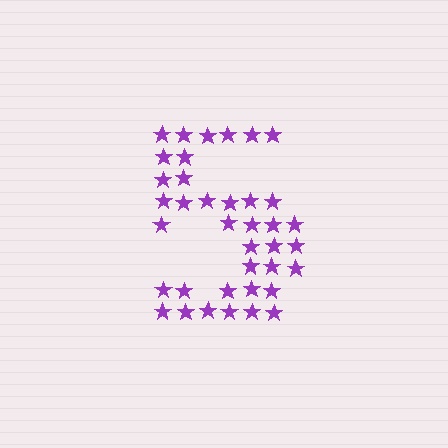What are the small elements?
The small elements are stars.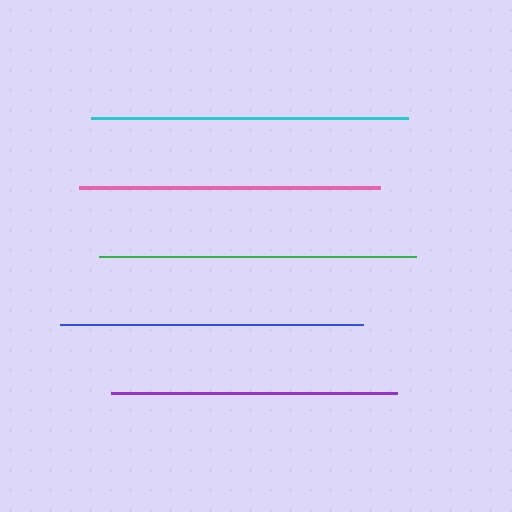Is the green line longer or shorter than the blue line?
The green line is longer than the blue line.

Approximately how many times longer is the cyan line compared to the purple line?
The cyan line is approximately 1.1 times the length of the purple line.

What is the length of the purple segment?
The purple segment is approximately 286 pixels long.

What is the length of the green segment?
The green segment is approximately 317 pixels long.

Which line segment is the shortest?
The purple line is the shortest at approximately 286 pixels.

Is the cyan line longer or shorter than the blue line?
The cyan line is longer than the blue line.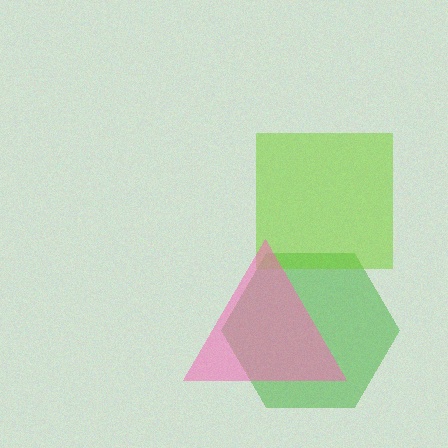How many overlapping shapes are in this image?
There are 3 overlapping shapes in the image.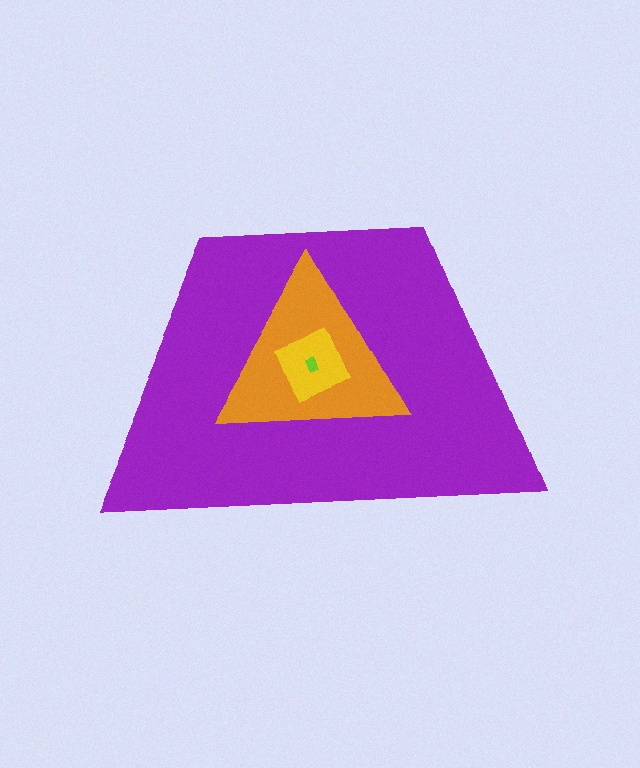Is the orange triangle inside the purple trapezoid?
Yes.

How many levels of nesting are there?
4.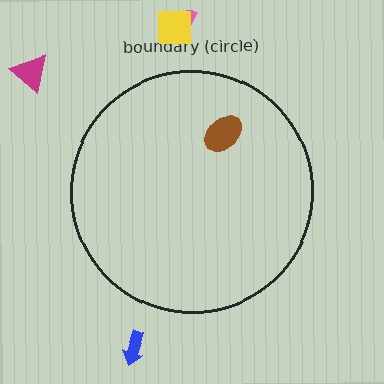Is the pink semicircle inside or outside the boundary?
Outside.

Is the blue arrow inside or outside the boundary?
Outside.